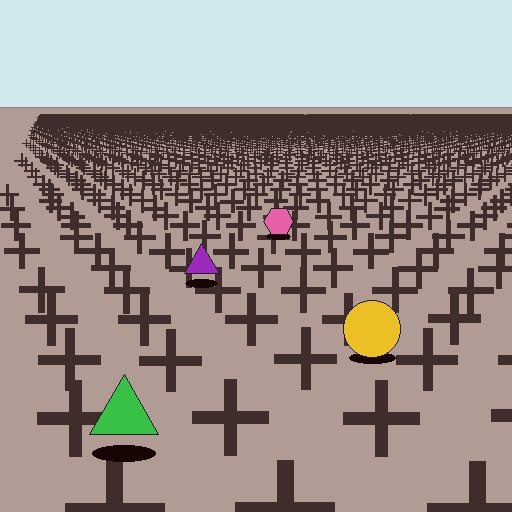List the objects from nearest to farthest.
From nearest to farthest: the green triangle, the yellow circle, the purple triangle, the pink hexagon.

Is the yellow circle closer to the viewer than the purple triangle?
Yes. The yellow circle is closer — you can tell from the texture gradient: the ground texture is coarser near it.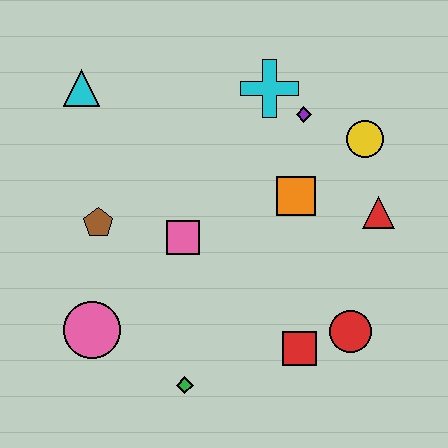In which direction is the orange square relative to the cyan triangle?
The orange square is to the right of the cyan triangle.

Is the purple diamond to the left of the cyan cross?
No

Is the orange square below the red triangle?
No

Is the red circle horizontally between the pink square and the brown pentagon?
No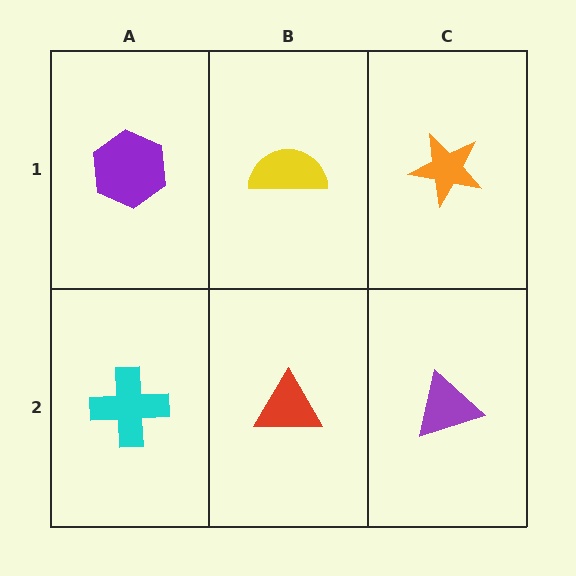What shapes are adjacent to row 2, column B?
A yellow semicircle (row 1, column B), a cyan cross (row 2, column A), a purple triangle (row 2, column C).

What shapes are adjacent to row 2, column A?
A purple hexagon (row 1, column A), a red triangle (row 2, column B).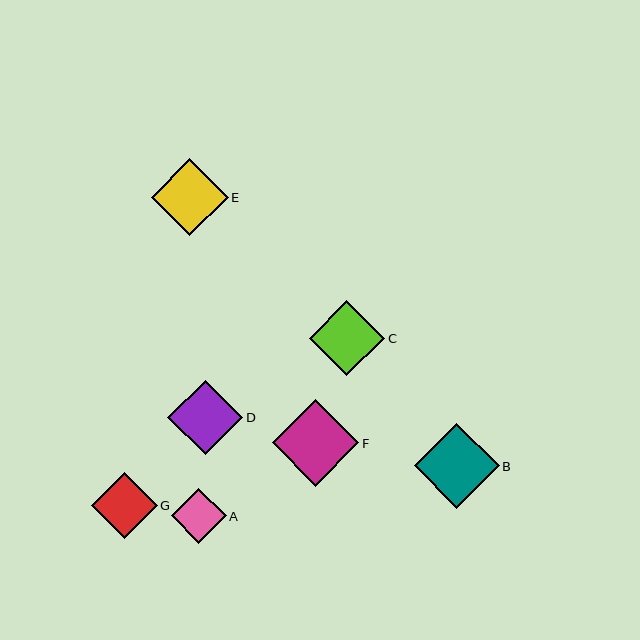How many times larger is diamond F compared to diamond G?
Diamond F is approximately 1.3 times the size of diamond G.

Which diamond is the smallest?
Diamond A is the smallest with a size of approximately 55 pixels.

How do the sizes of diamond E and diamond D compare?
Diamond E and diamond D are approximately the same size.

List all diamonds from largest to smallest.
From largest to smallest: F, B, E, C, D, G, A.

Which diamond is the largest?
Diamond F is the largest with a size of approximately 87 pixels.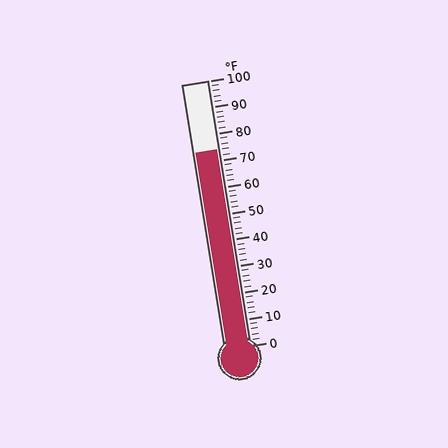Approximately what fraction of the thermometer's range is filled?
The thermometer is filled to approximately 75% of its range.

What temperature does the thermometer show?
The thermometer shows approximately 74°F.